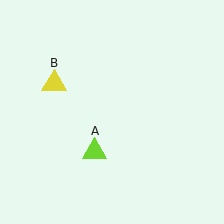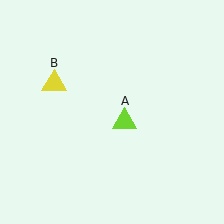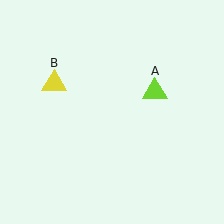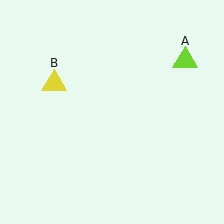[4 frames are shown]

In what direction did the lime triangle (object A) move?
The lime triangle (object A) moved up and to the right.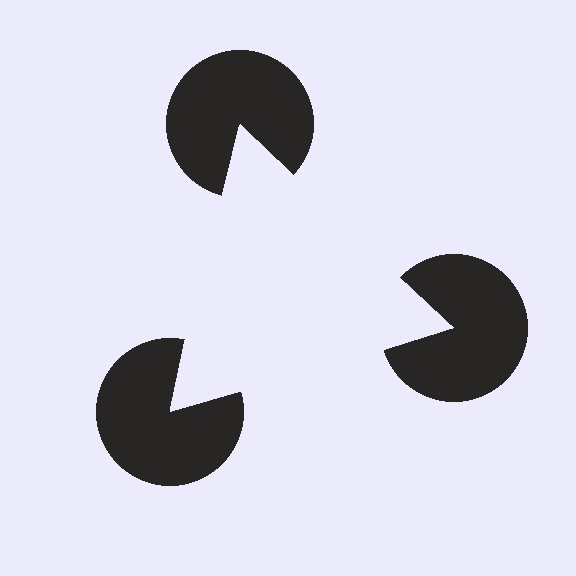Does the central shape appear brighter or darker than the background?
It typically appears slightly brighter than the background, even though no actual brightness change is drawn.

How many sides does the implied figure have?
3 sides.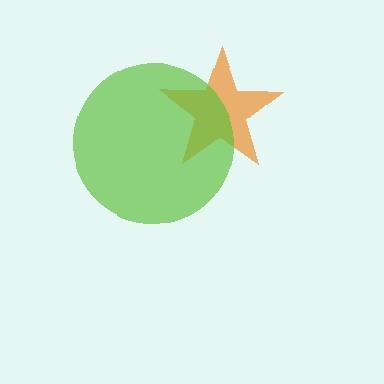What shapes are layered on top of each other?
The layered shapes are: an orange star, a lime circle.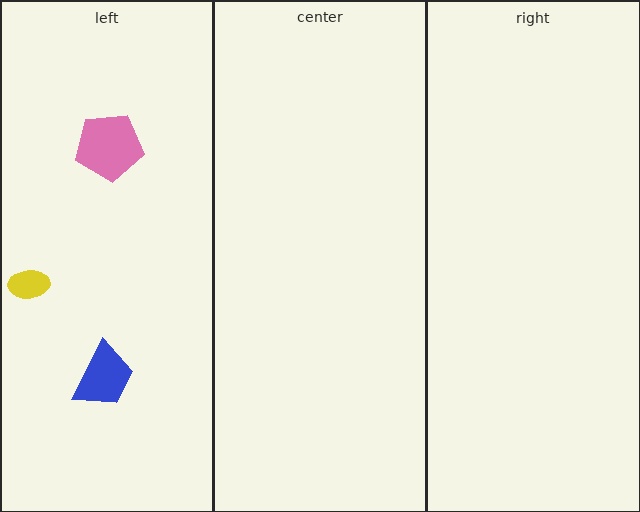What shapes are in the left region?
The blue trapezoid, the yellow ellipse, the pink pentagon.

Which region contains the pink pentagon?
The left region.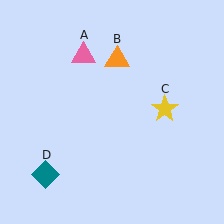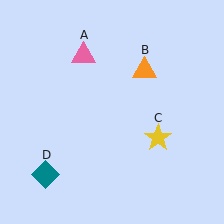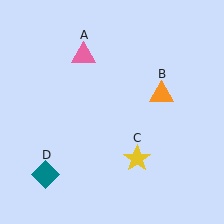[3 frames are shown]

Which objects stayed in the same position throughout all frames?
Pink triangle (object A) and teal diamond (object D) remained stationary.